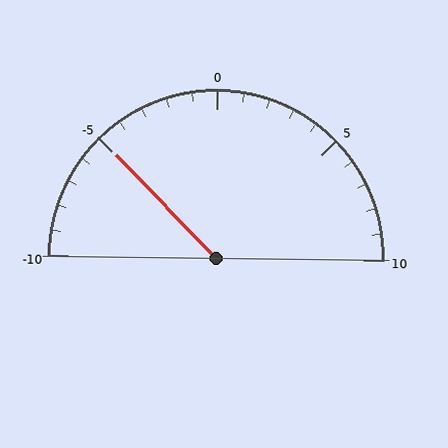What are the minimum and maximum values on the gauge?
The gauge ranges from -10 to 10.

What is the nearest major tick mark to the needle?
The nearest major tick mark is -5.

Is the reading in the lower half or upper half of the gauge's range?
The reading is in the lower half of the range (-10 to 10).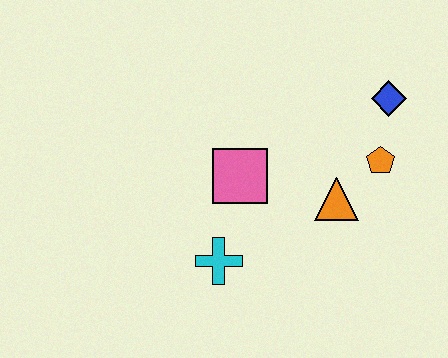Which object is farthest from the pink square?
The blue diamond is farthest from the pink square.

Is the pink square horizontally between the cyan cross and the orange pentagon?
Yes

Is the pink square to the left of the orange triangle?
Yes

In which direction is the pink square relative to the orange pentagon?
The pink square is to the left of the orange pentagon.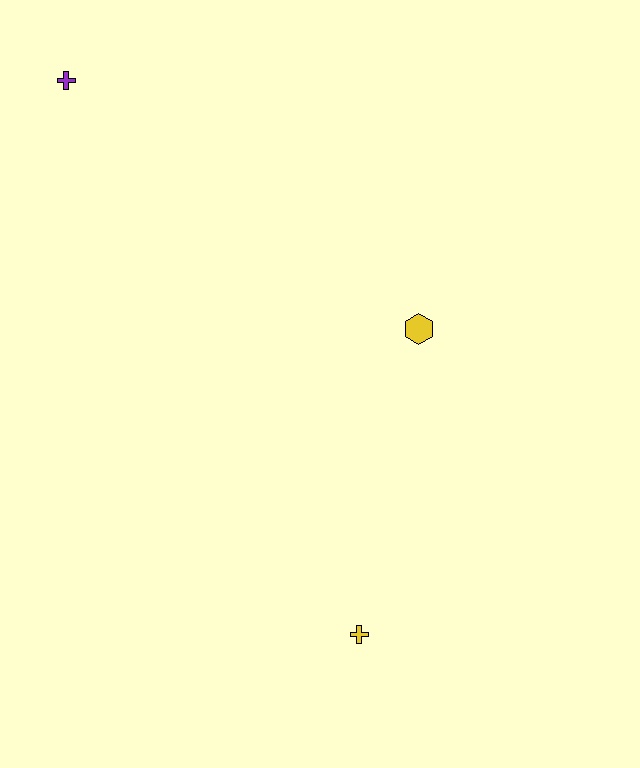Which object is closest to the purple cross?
The yellow hexagon is closest to the purple cross.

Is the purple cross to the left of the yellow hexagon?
Yes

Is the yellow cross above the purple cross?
No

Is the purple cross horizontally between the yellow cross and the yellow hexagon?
No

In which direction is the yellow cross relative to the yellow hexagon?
The yellow cross is below the yellow hexagon.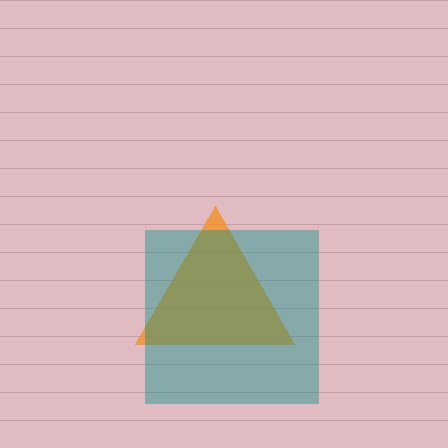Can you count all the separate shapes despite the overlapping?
Yes, there are 2 separate shapes.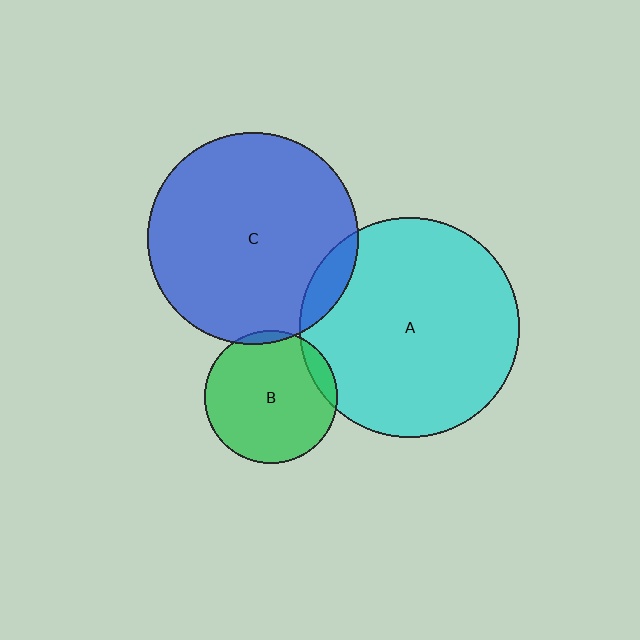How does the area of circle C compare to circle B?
Approximately 2.5 times.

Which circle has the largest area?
Circle A (cyan).